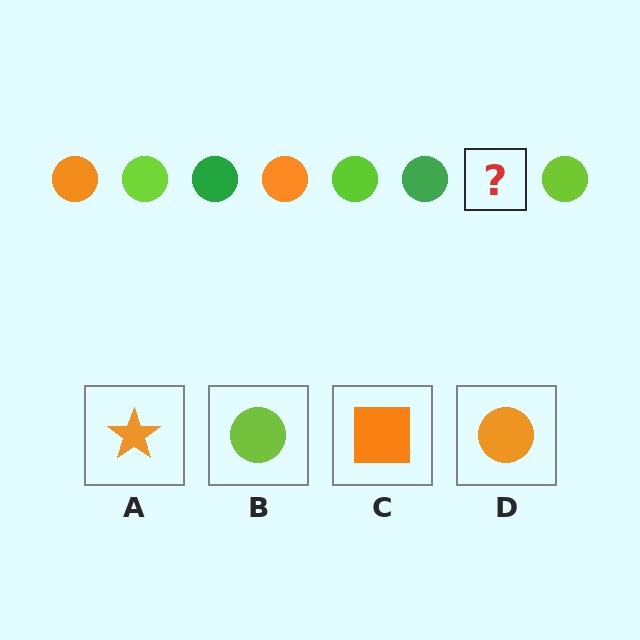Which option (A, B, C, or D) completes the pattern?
D.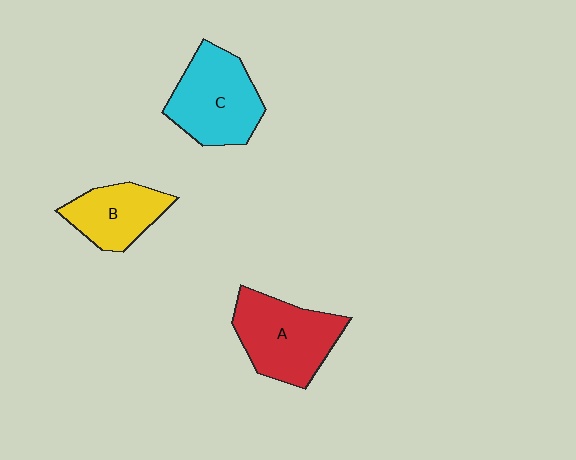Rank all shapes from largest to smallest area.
From largest to smallest: A (red), C (cyan), B (yellow).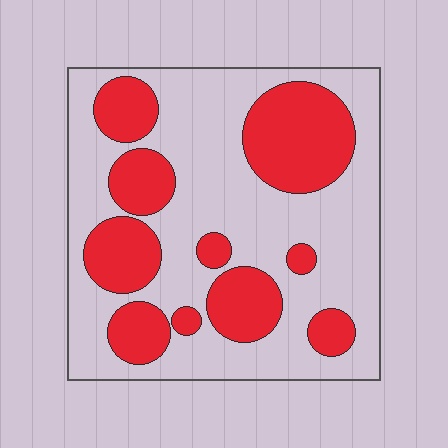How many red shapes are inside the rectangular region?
10.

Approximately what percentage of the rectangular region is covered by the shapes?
Approximately 35%.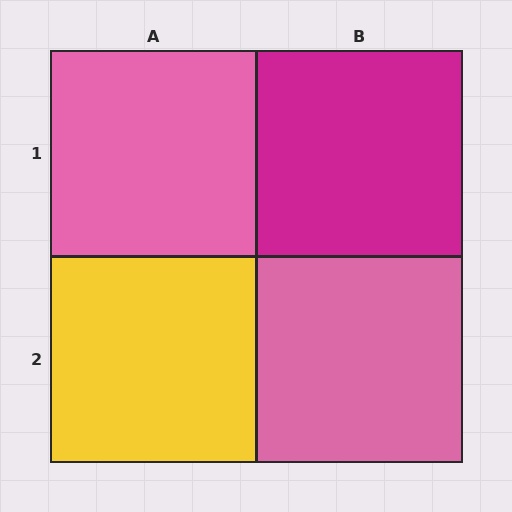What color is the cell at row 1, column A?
Pink.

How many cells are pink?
2 cells are pink.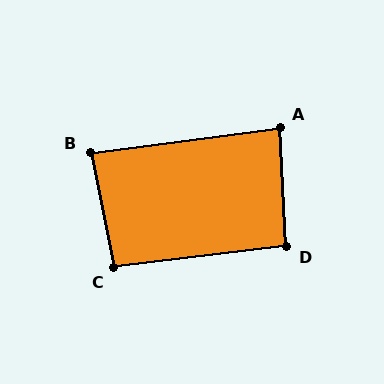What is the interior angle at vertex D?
Approximately 94 degrees (approximately right).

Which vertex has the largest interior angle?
C, at approximately 94 degrees.